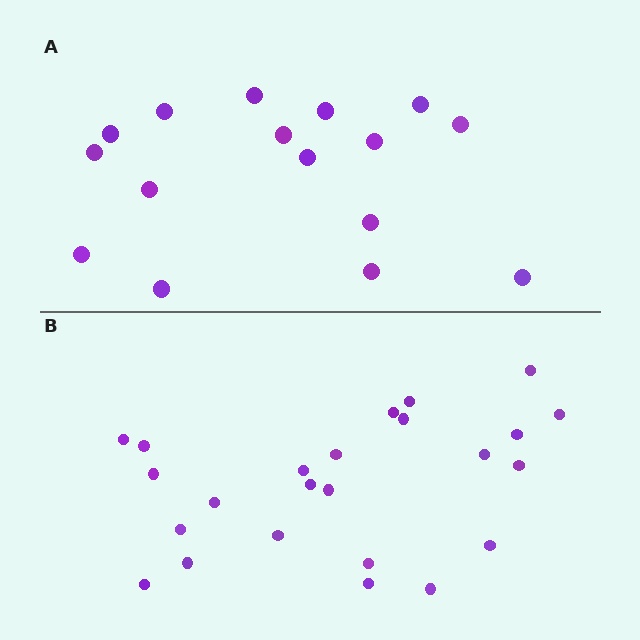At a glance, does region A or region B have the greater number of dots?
Region B (the bottom region) has more dots.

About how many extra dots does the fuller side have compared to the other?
Region B has roughly 8 or so more dots than region A.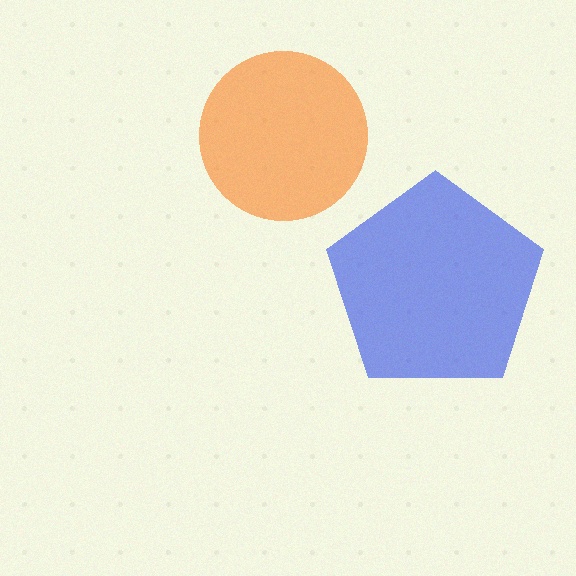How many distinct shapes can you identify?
There are 2 distinct shapes: an orange circle, a blue pentagon.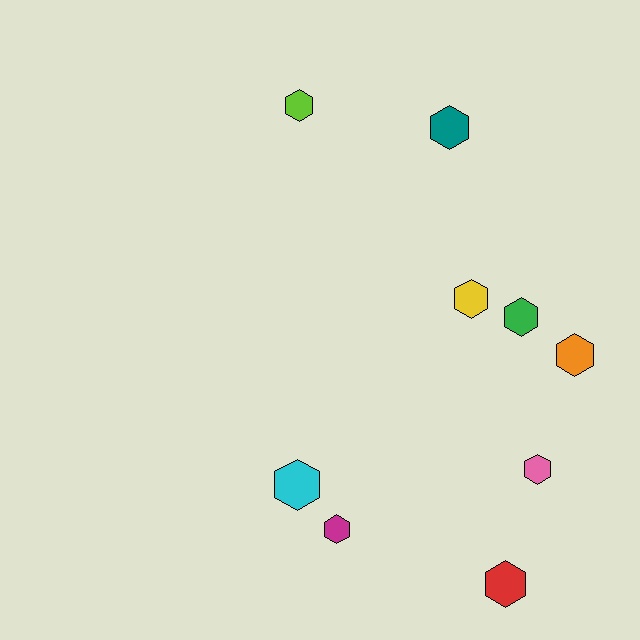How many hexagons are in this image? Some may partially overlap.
There are 9 hexagons.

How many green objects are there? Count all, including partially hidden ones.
There is 1 green object.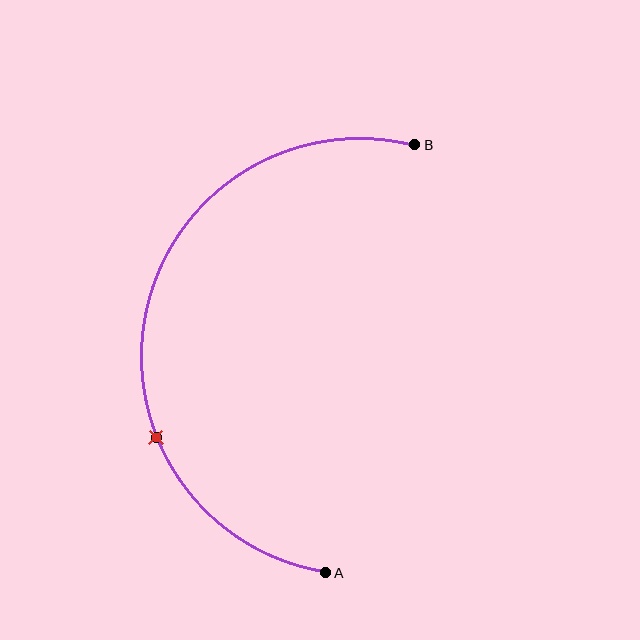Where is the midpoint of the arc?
The arc midpoint is the point on the curve farthest from the straight line joining A and B. It sits to the left of that line.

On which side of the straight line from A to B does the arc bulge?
The arc bulges to the left of the straight line connecting A and B.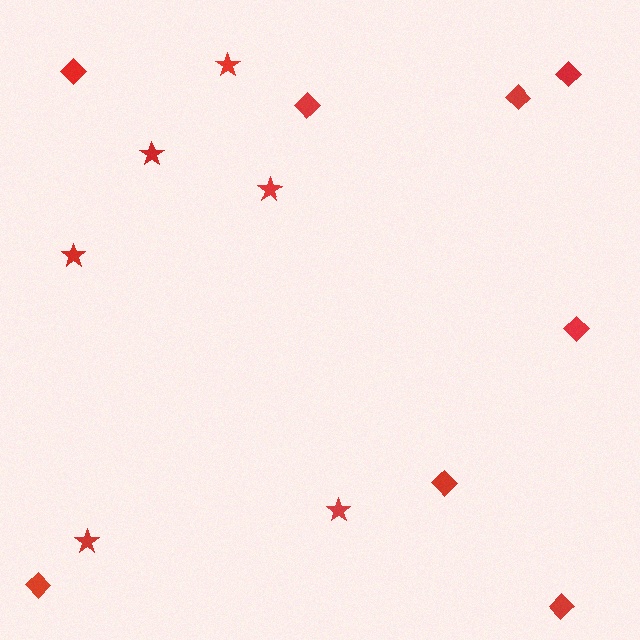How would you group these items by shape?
There are 2 groups: one group of diamonds (8) and one group of stars (6).